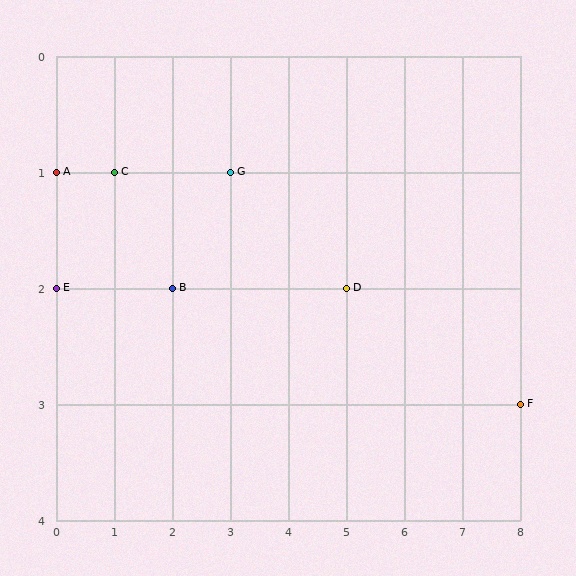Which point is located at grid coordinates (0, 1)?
Point A is at (0, 1).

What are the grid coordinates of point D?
Point D is at grid coordinates (5, 2).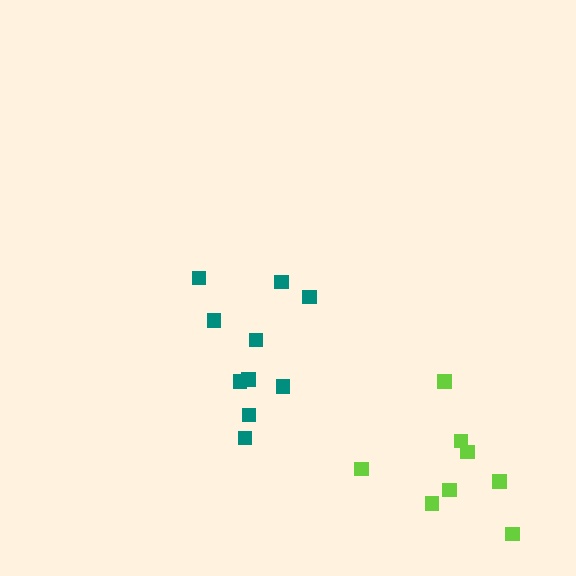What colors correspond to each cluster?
The clusters are colored: lime, teal.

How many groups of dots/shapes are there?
There are 2 groups.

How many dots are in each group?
Group 1: 8 dots, Group 2: 10 dots (18 total).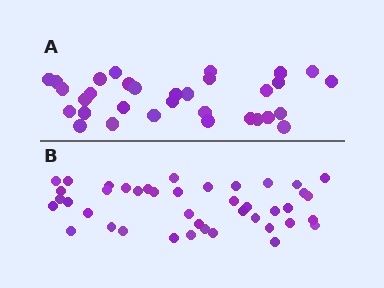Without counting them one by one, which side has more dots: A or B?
Region B (the bottom region) has more dots.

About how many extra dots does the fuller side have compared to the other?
Region B has roughly 10 or so more dots than region A.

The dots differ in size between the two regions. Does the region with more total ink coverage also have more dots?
No. Region A has more total ink coverage because its dots are larger, but region B actually contains more individual dots. Total area can be misleading — the number of items is what matters here.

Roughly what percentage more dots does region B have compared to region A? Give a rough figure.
About 30% more.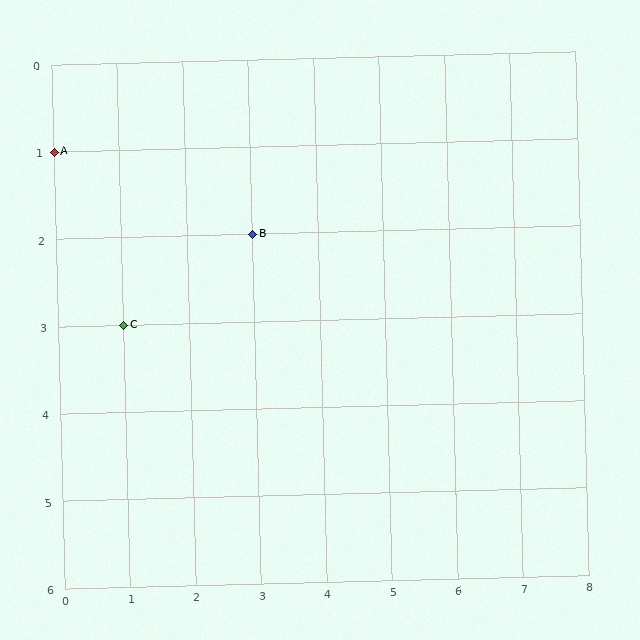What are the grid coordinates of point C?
Point C is at grid coordinates (1, 3).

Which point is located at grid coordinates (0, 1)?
Point A is at (0, 1).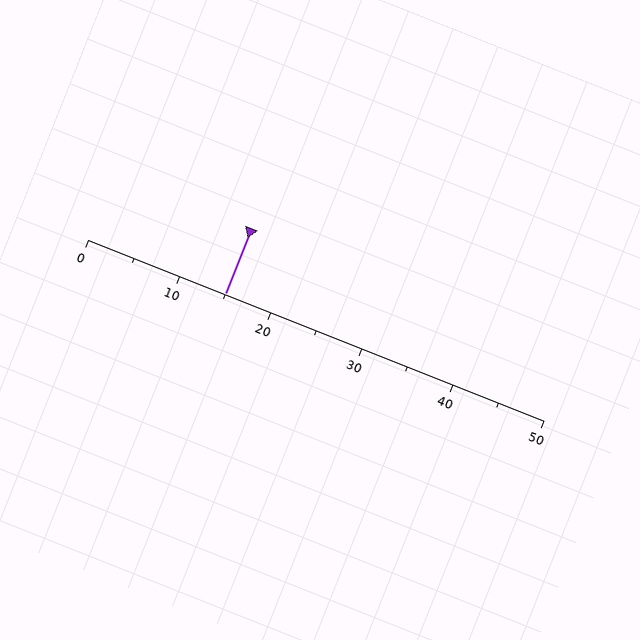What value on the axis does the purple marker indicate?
The marker indicates approximately 15.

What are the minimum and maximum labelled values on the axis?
The axis runs from 0 to 50.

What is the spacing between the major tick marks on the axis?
The major ticks are spaced 10 apart.